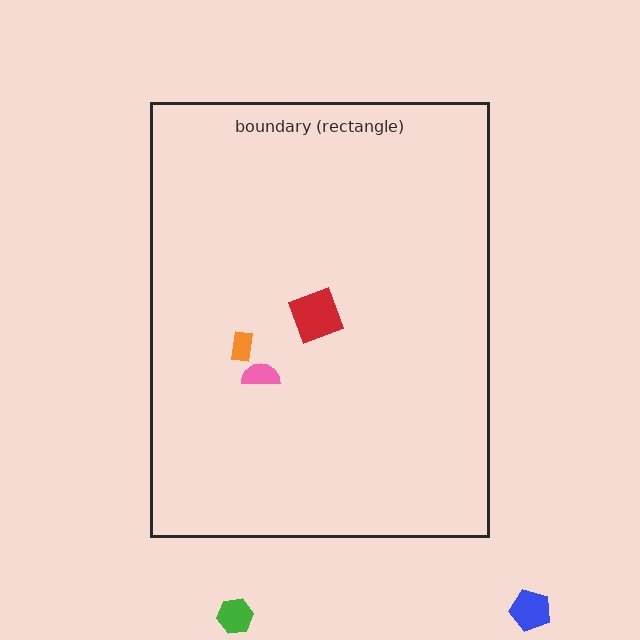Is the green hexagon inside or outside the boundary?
Outside.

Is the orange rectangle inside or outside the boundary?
Inside.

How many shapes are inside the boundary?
3 inside, 2 outside.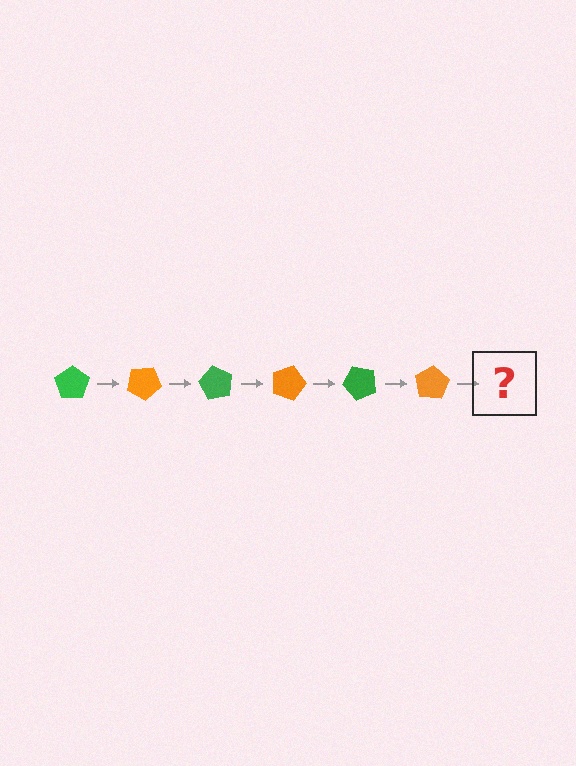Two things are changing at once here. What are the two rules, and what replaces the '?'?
The two rules are that it rotates 30 degrees each step and the color cycles through green and orange. The '?' should be a green pentagon, rotated 180 degrees from the start.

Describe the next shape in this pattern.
It should be a green pentagon, rotated 180 degrees from the start.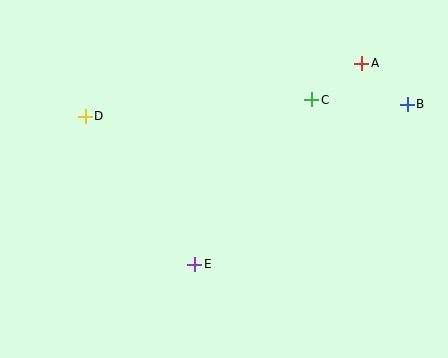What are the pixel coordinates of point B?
Point B is at (407, 104).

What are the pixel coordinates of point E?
Point E is at (195, 264).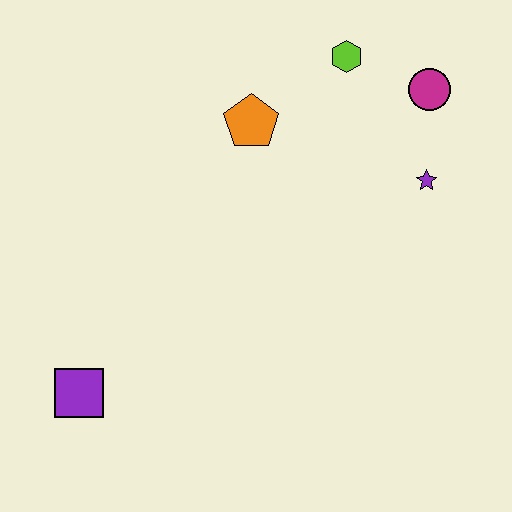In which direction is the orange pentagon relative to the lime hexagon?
The orange pentagon is to the left of the lime hexagon.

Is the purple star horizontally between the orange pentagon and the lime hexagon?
No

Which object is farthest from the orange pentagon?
The purple square is farthest from the orange pentagon.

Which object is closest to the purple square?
The orange pentagon is closest to the purple square.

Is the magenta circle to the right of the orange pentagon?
Yes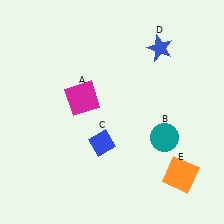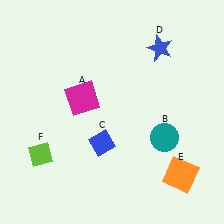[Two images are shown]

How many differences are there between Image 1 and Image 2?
There is 1 difference between the two images.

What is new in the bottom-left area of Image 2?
A lime diamond (F) was added in the bottom-left area of Image 2.